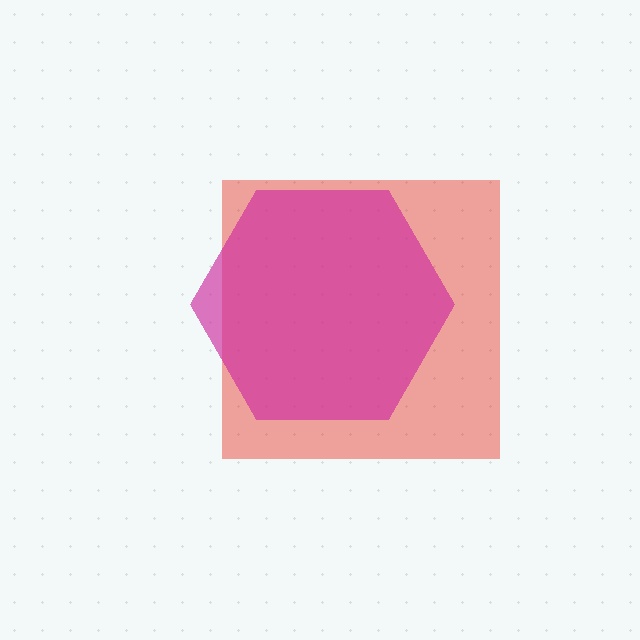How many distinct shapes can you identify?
There are 2 distinct shapes: a red square, a magenta hexagon.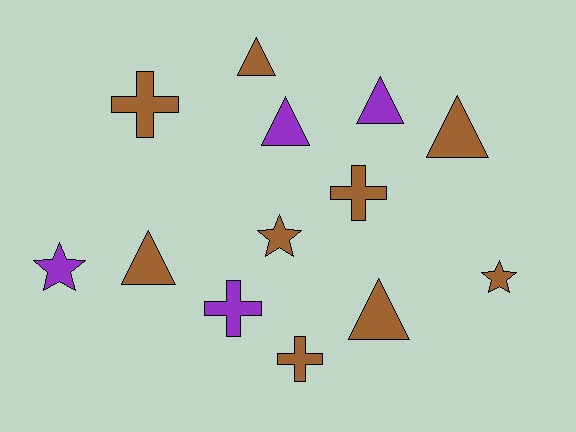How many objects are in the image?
There are 13 objects.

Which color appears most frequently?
Brown, with 9 objects.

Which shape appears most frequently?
Triangle, with 6 objects.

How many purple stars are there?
There is 1 purple star.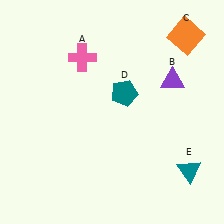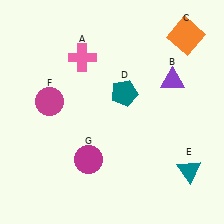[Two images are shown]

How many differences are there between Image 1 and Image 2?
There are 2 differences between the two images.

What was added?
A magenta circle (F), a magenta circle (G) were added in Image 2.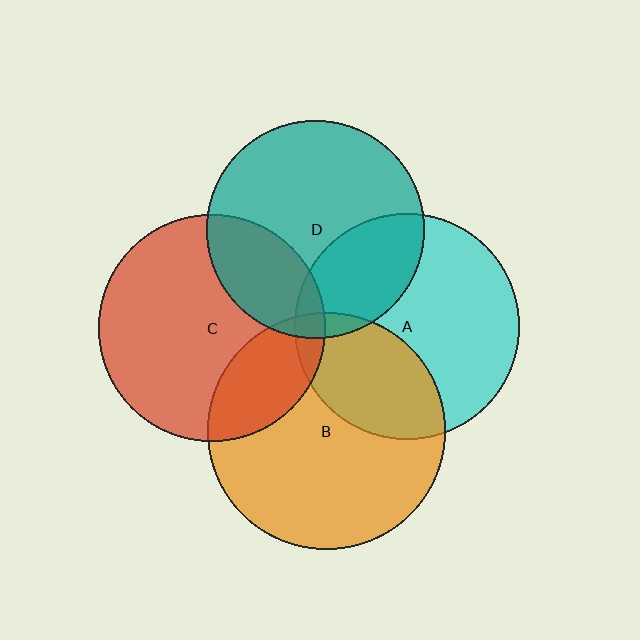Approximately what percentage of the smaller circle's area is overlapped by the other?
Approximately 5%.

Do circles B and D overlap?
Yes.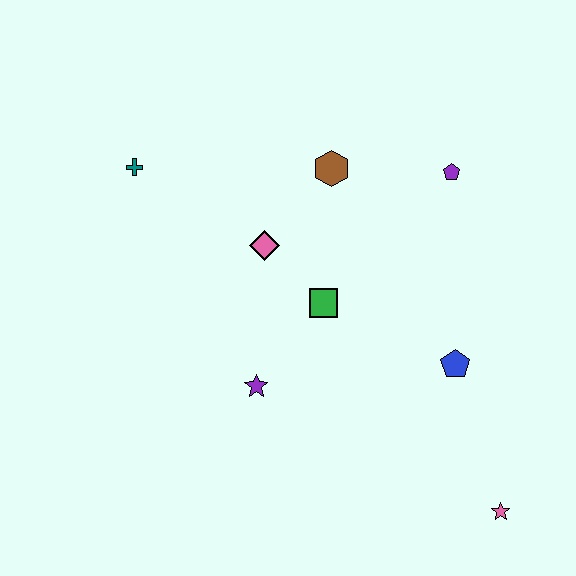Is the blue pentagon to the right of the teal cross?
Yes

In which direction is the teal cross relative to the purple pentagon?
The teal cross is to the left of the purple pentagon.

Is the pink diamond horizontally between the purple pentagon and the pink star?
No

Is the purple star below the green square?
Yes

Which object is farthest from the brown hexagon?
The pink star is farthest from the brown hexagon.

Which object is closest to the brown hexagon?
The pink diamond is closest to the brown hexagon.